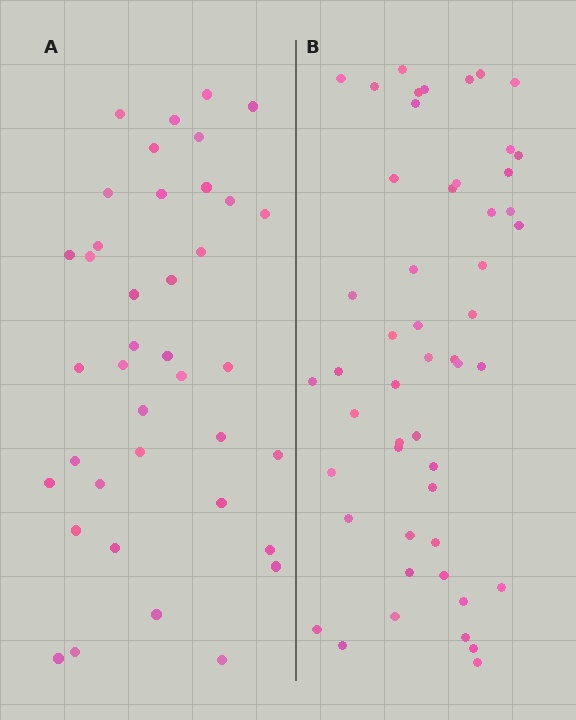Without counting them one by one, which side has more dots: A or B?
Region B (the right region) has more dots.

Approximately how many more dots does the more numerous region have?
Region B has roughly 12 or so more dots than region A.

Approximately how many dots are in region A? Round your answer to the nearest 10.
About 40 dots. (The exact count is 39, which rounds to 40.)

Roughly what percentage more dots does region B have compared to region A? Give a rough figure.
About 30% more.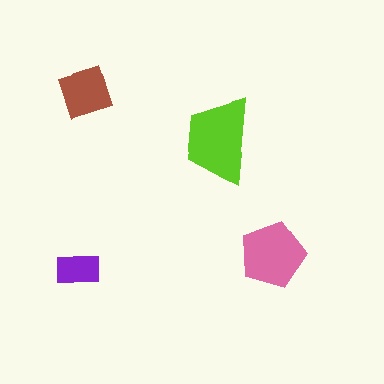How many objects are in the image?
There are 4 objects in the image.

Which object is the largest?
The lime trapezoid.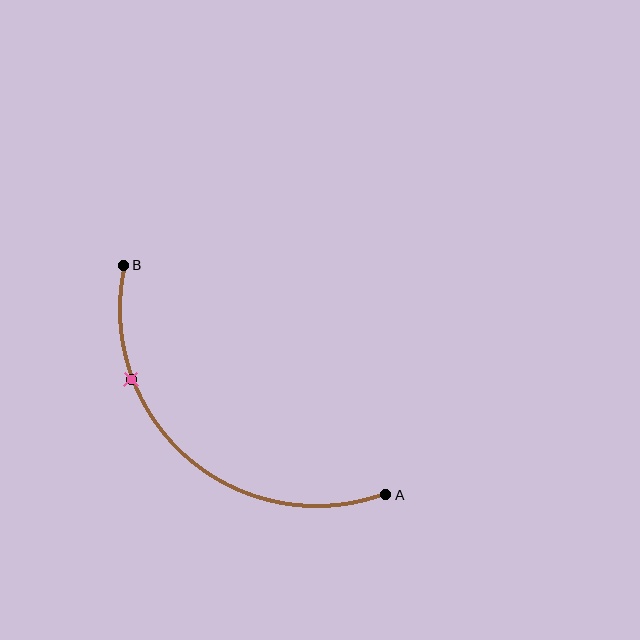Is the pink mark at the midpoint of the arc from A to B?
No. The pink mark lies on the arc but is closer to endpoint B. The arc midpoint would be at the point on the curve equidistant along the arc from both A and B.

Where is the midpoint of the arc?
The arc midpoint is the point on the curve farthest from the straight line joining A and B. It sits below and to the left of that line.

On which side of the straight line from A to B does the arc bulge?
The arc bulges below and to the left of the straight line connecting A and B.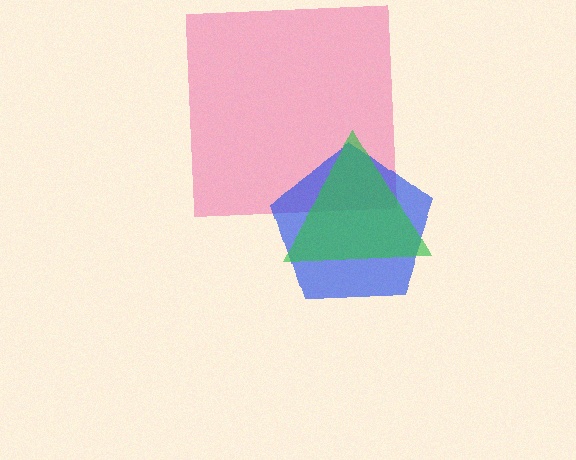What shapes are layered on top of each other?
The layered shapes are: a pink square, a blue pentagon, a green triangle.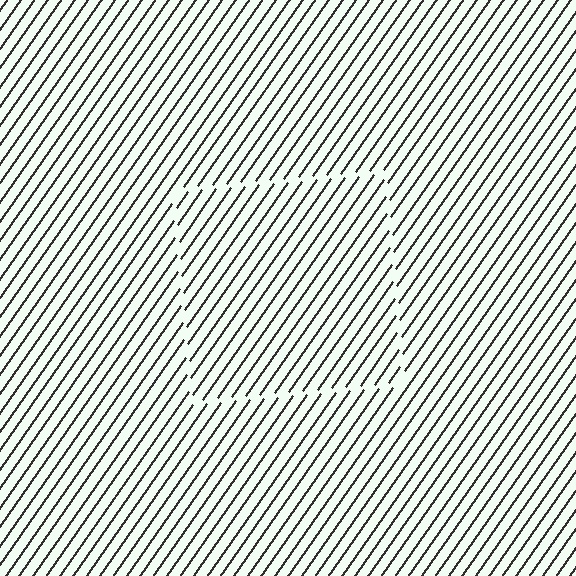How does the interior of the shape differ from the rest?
The interior of the shape contains the same grating, shifted by half a period — the contour is defined by the phase discontinuity where line-ends from the inner and outer gratings abut.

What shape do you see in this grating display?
An illusory square. The interior of the shape contains the same grating, shifted by half a period — the contour is defined by the phase discontinuity where line-ends from the inner and outer gratings abut.